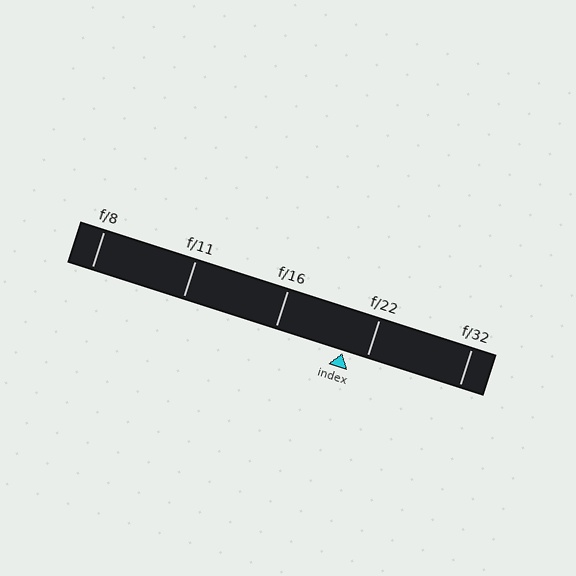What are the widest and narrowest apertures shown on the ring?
The widest aperture shown is f/8 and the narrowest is f/32.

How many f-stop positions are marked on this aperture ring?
There are 5 f-stop positions marked.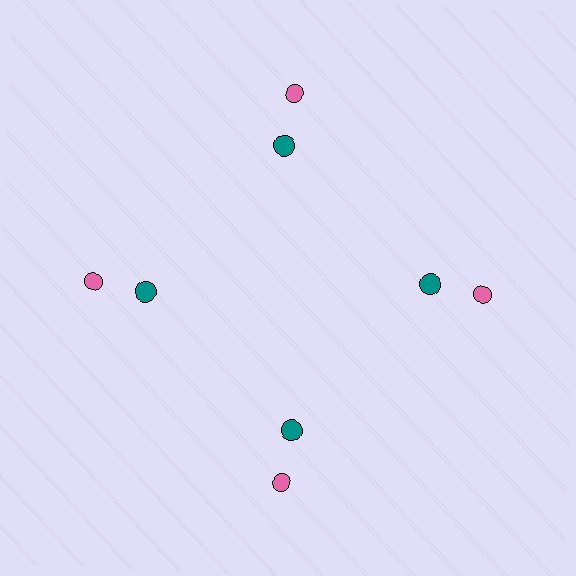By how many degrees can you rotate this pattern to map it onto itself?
The pattern maps onto itself every 90 degrees of rotation.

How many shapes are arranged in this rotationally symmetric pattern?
There are 8 shapes, arranged in 4 groups of 2.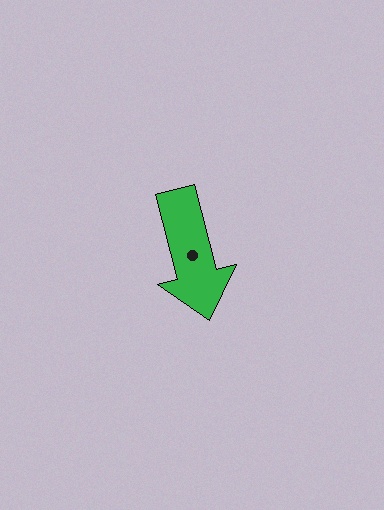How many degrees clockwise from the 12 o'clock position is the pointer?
Approximately 165 degrees.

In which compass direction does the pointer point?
South.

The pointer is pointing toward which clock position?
Roughly 6 o'clock.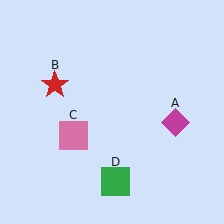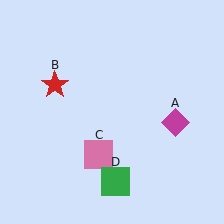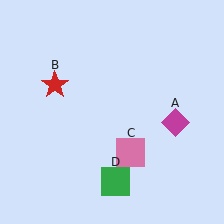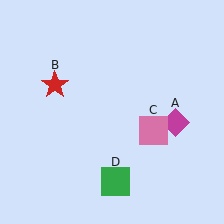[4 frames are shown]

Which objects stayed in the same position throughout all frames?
Magenta diamond (object A) and red star (object B) and green square (object D) remained stationary.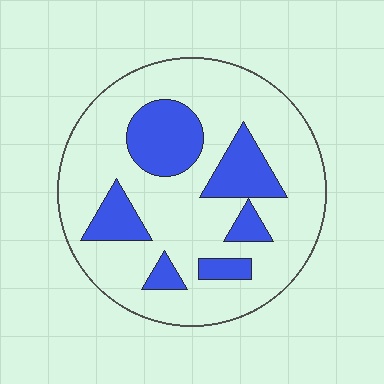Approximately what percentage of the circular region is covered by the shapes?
Approximately 25%.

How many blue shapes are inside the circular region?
6.